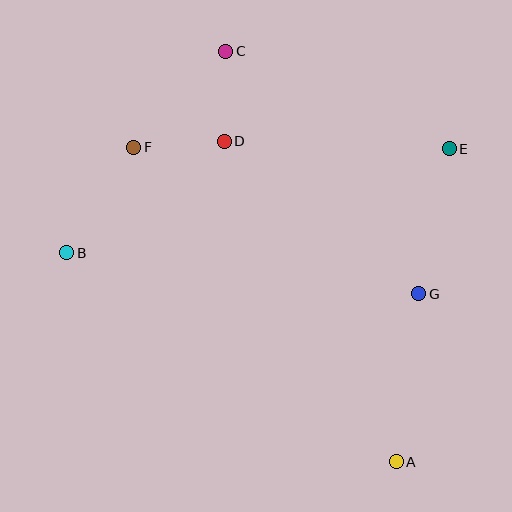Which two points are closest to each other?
Points C and D are closest to each other.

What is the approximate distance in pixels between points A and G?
The distance between A and G is approximately 169 pixels.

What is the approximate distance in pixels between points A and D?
The distance between A and D is approximately 363 pixels.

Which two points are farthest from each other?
Points A and C are farthest from each other.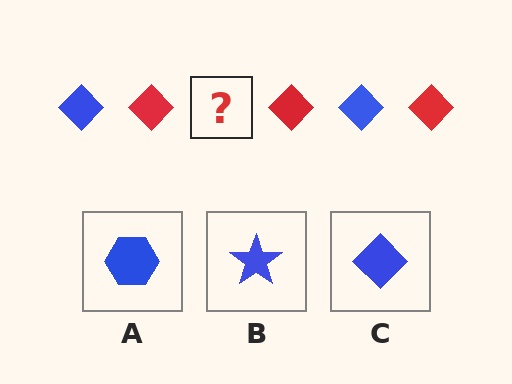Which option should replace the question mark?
Option C.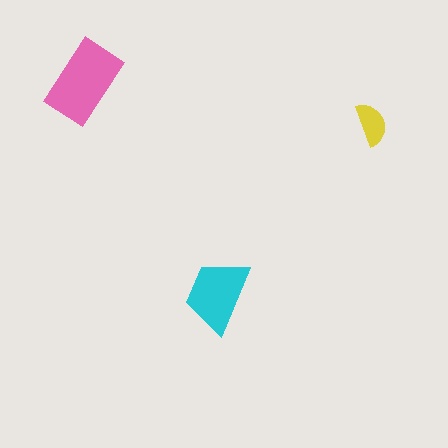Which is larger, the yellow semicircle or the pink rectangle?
The pink rectangle.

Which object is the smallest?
The yellow semicircle.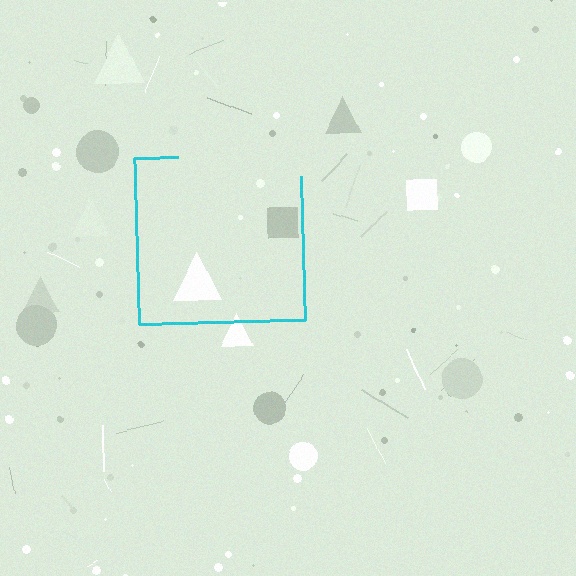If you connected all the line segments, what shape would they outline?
They would outline a square.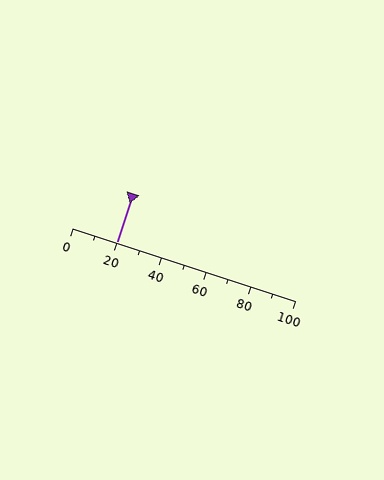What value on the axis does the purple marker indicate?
The marker indicates approximately 20.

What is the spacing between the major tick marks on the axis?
The major ticks are spaced 20 apart.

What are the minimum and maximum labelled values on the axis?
The axis runs from 0 to 100.